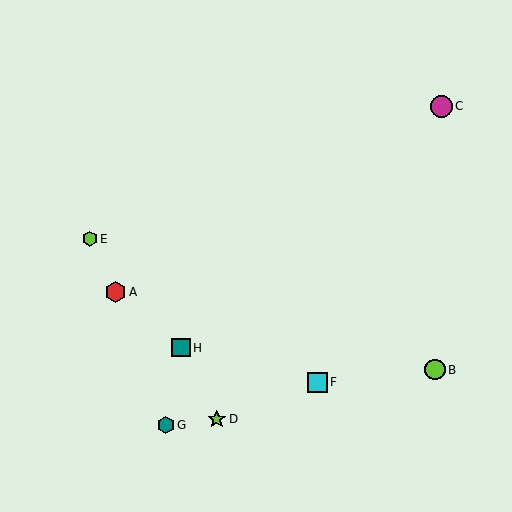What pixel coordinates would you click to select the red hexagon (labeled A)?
Click at (116, 292) to select the red hexagon A.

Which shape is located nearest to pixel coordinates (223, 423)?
The lime star (labeled D) at (217, 419) is nearest to that location.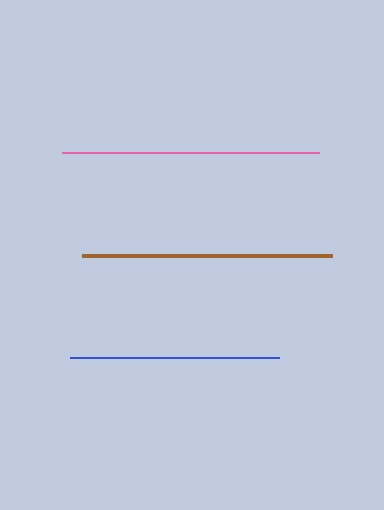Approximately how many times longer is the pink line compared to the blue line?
The pink line is approximately 1.2 times the length of the blue line.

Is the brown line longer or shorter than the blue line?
The brown line is longer than the blue line.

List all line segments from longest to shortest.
From longest to shortest: pink, brown, blue.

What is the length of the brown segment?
The brown segment is approximately 250 pixels long.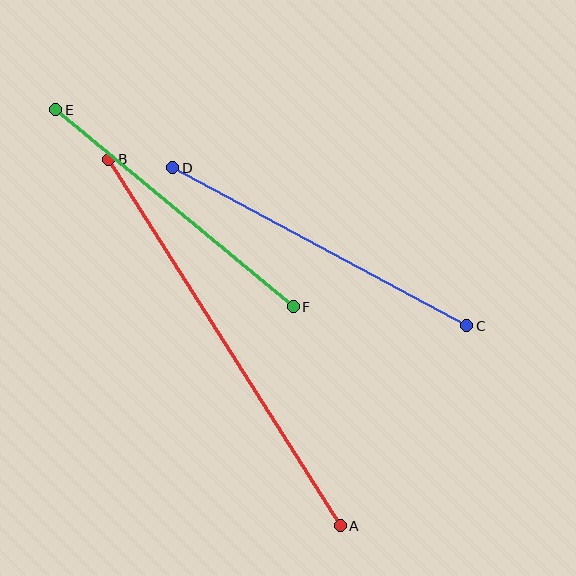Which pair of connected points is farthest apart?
Points A and B are farthest apart.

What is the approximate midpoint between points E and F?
The midpoint is at approximately (175, 208) pixels.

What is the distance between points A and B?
The distance is approximately 433 pixels.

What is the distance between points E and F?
The distance is approximately 309 pixels.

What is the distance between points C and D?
The distance is approximately 334 pixels.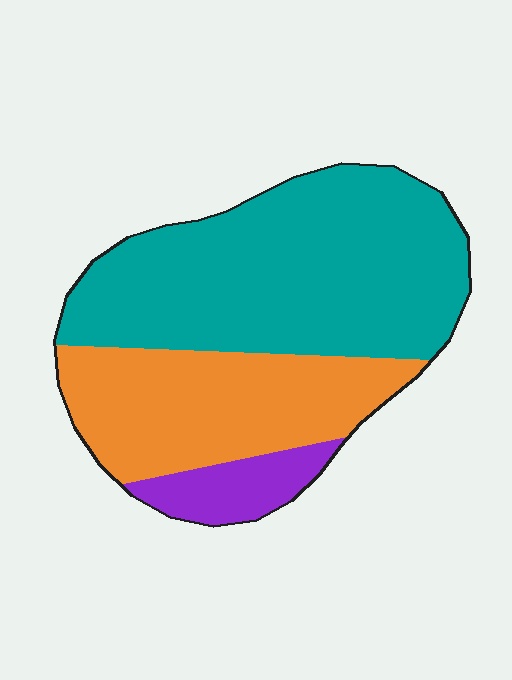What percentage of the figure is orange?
Orange takes up about one third (1/3) of the figure.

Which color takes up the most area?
Teal, at roughly 55%.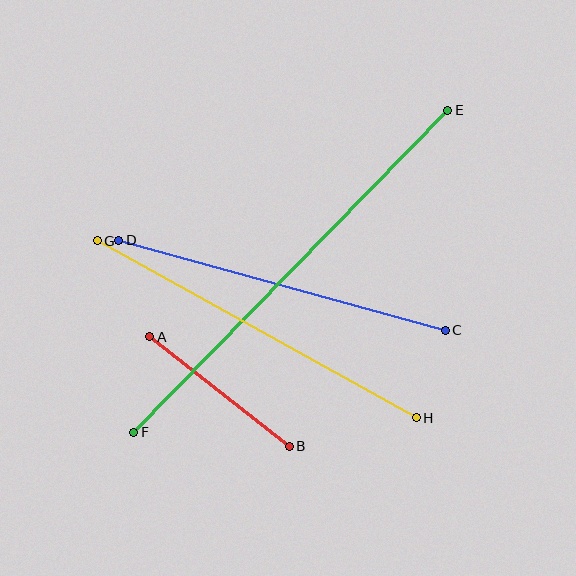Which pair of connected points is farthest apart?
Points E and F are farthest apart.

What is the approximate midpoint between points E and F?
The midpoint is at approximately (291, 271) pixels.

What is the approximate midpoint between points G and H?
The midpoint is at approximately (257, 329) pixels.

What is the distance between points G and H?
The distance is approximately 365 pixels.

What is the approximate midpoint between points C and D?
The midpoint is at approximately (282, 285) pixels.